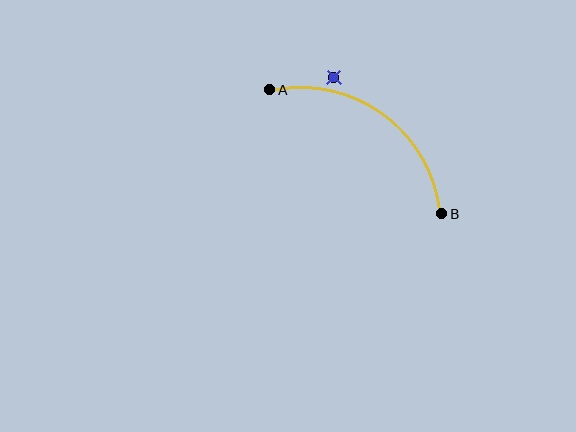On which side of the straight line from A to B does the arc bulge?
The arc bulges above and to the right of the straight line connecting A and B.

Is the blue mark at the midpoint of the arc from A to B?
No — the blue mark does not lie on the arc at all. It sits slightly outside the curve.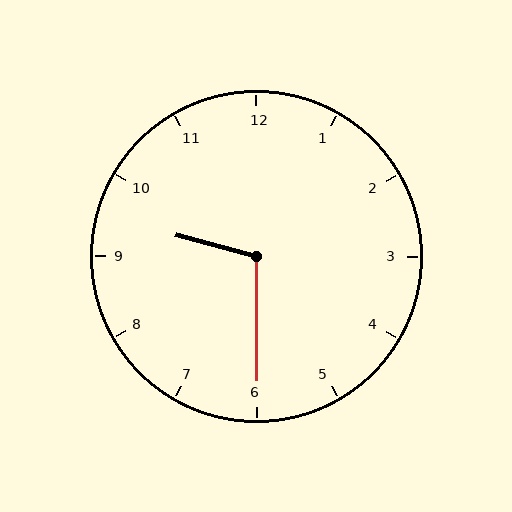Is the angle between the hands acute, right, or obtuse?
It is obtuse.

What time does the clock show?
9:30.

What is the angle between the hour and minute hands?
Approximately 105 degrees.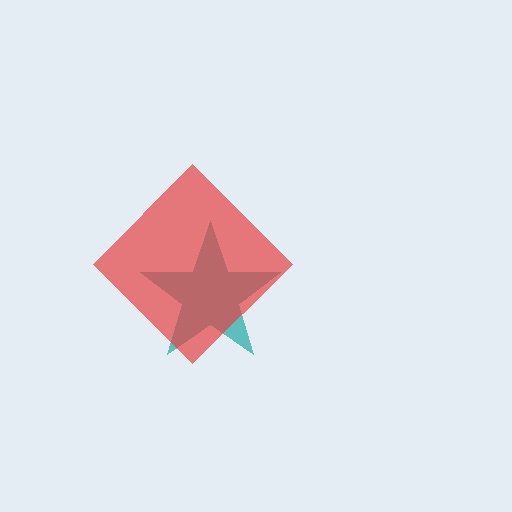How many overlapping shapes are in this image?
There are 2 overlapping shapes in the image.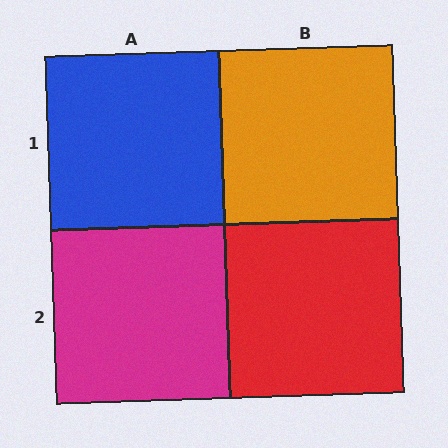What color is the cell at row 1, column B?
Orange.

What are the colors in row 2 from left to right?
Magenta, red.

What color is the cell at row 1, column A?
Blue.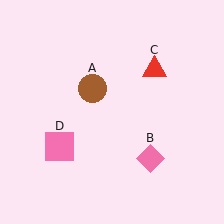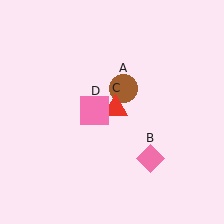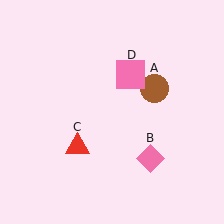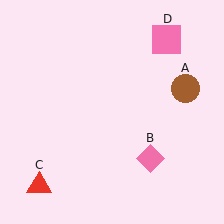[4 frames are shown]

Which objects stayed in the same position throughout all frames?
Pink diamond (object B) remained stationary.